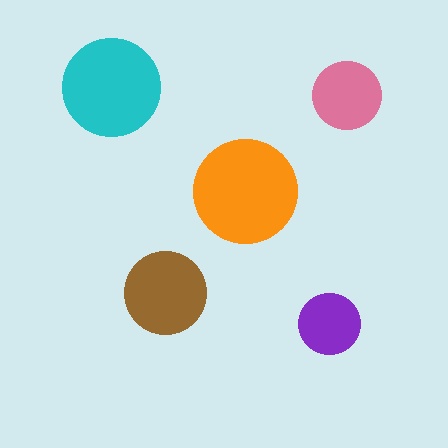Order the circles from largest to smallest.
the orange one, the cyan one, the brown one, the pink one, the purple one.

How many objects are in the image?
There are 5 objects in the image.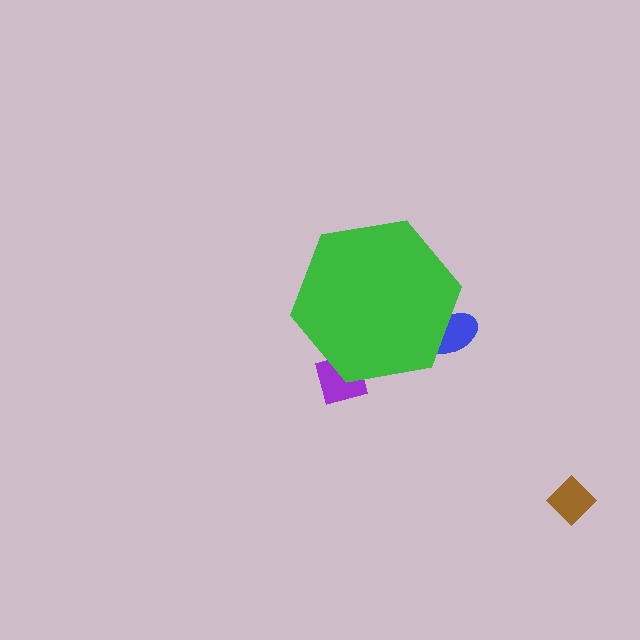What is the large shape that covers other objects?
A green hexagon.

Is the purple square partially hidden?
Yes, the purple square is partially hidden behind the green hexagon.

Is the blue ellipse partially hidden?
Yes, the blue ellipse is partially hidden behind the green hexagon.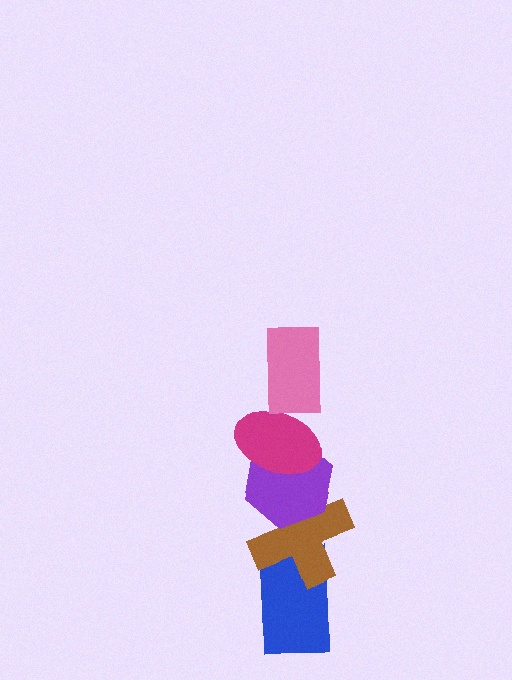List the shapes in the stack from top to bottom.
From top to bottom: the pink rectangle, the magenta ellipse, the purple hexagon, the brown cross, the blue rectangle.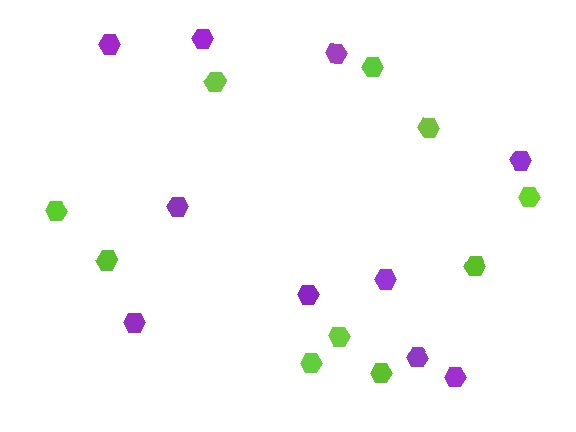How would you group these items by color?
There are 2 groups: one group of lime hexagons (10) and one group of purple hexagons (10).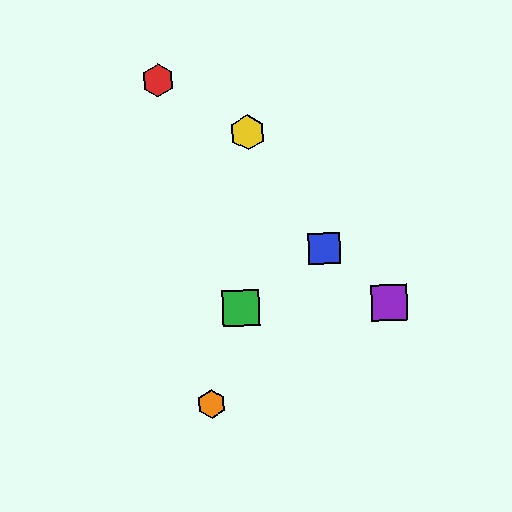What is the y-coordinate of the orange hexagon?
The orange hexagon is at y≈404.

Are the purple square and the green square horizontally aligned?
Yes, both are at y≈302.